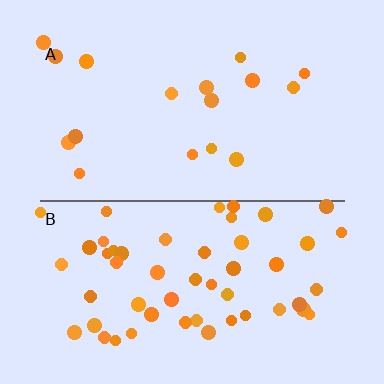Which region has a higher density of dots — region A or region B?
B (the bottom).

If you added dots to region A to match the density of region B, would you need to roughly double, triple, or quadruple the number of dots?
Approximately triple.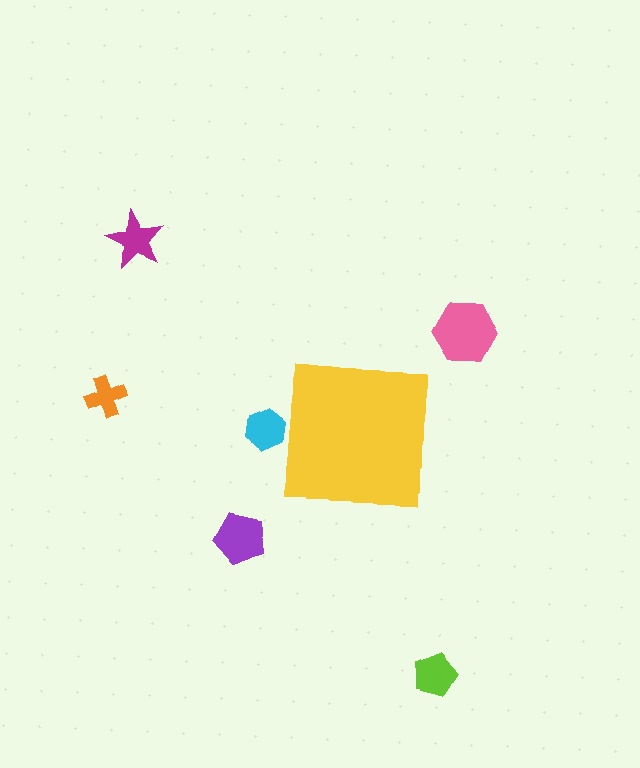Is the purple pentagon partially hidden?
No, the purple pentagon is fully visible.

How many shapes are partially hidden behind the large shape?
1 shape is partially hidden.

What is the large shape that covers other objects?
A yellow square.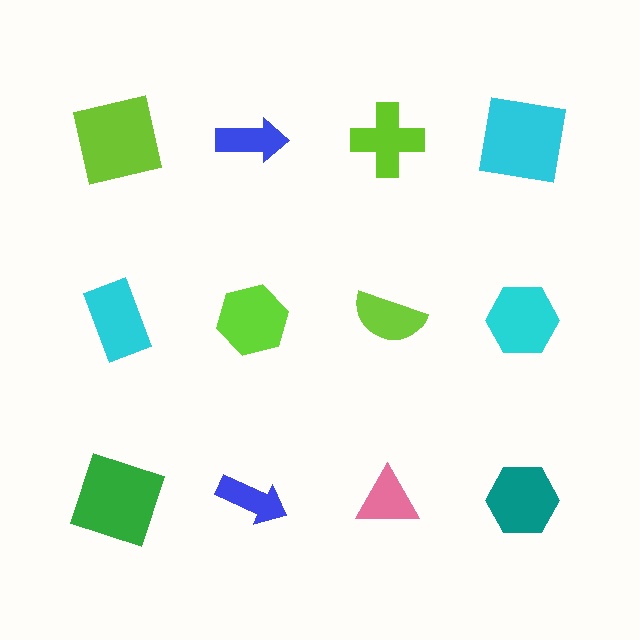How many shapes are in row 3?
4 shapes.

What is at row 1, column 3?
A lime cross.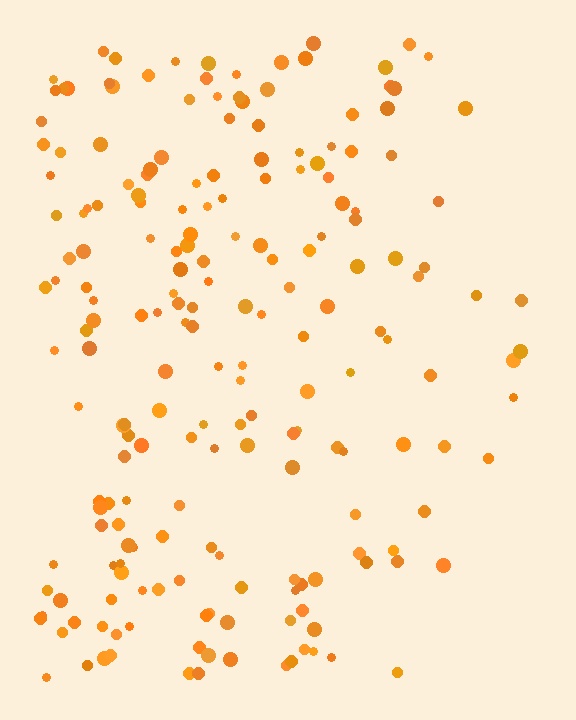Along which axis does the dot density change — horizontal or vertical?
Horizontal.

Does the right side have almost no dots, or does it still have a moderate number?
Still a moderate number, just noticeably fewer than the left.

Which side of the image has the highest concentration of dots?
The left.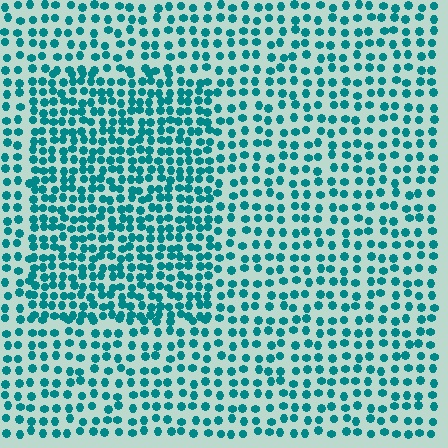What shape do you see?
I see a rectangle.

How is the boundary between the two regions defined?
The boundary is defined by a change in element density (approximately 1.7x ratio). All elements are the same color, size, and shape.